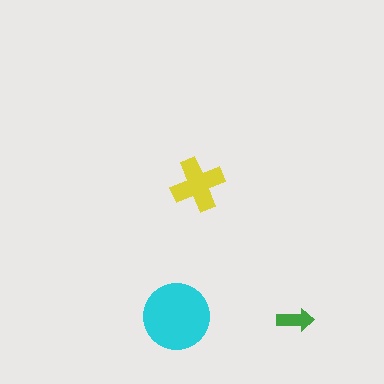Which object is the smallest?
The green arrow.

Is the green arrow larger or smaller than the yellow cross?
Smaller.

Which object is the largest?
The cyan circle.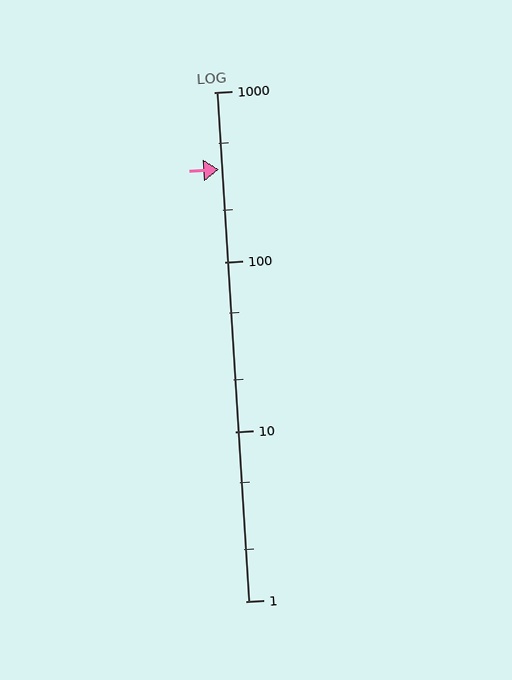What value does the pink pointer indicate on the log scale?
The pointer indicates approximately 350.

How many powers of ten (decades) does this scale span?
The scale spans 3 decades, from 1 to 1000.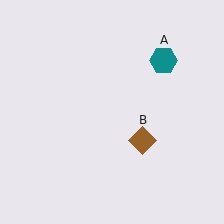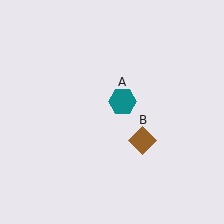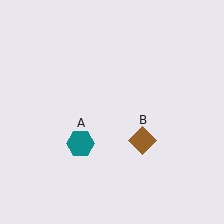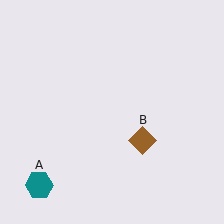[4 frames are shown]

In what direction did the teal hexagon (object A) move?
The teal hexagon (object A) moved down and to the left.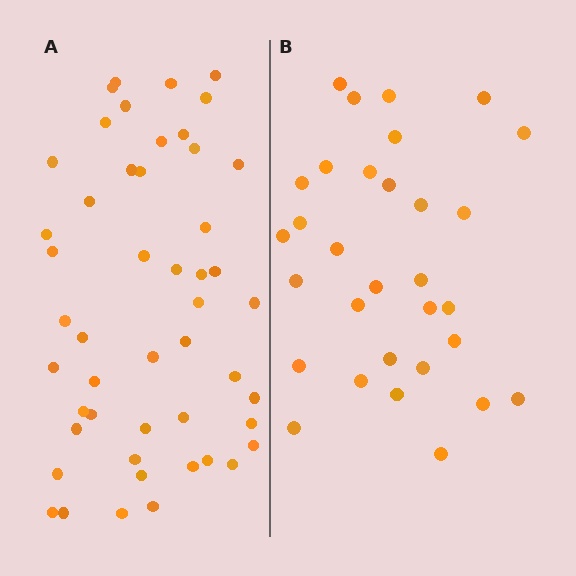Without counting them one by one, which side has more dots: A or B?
Region A (the left region) has more dots.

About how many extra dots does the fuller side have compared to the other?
Region A has approximately 20 more dots than region B.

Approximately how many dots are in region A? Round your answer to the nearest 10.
About 50 dots. (The exact count is 49, which rounds to 50.)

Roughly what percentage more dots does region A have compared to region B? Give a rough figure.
About 60% more.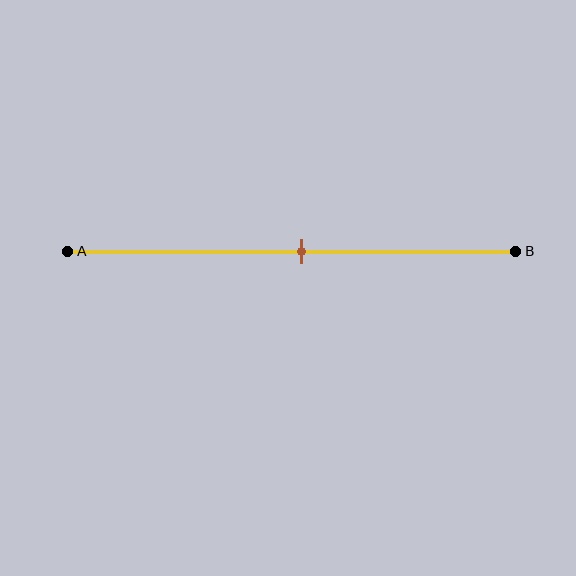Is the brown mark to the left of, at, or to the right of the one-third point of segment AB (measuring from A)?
The brown mark is to the right of the one-third point of segment AB.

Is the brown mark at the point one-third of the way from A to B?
No, the mark is at about 50% from A, not at the 33% one-third point.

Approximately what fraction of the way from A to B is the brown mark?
The brown mark is approximately 50% of the way from A to B.